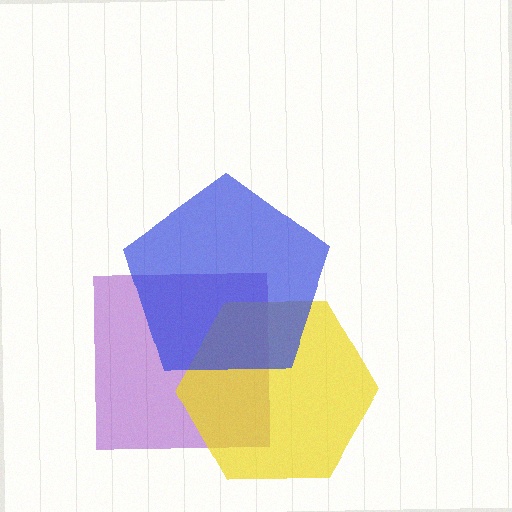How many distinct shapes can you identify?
There are 3 distinct shapes: a purple square, a yellow hexagon, a blue pentagon.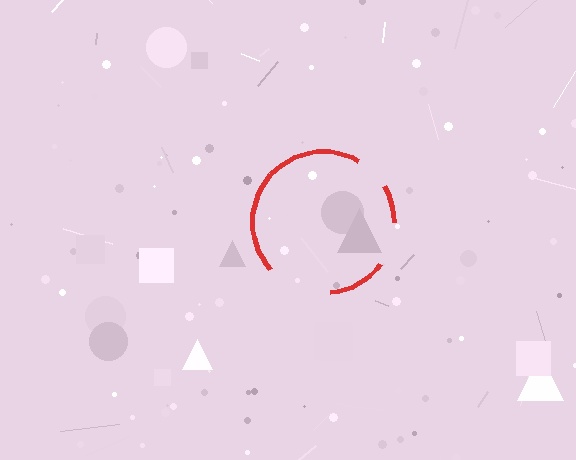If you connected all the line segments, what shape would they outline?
They would outline a circle.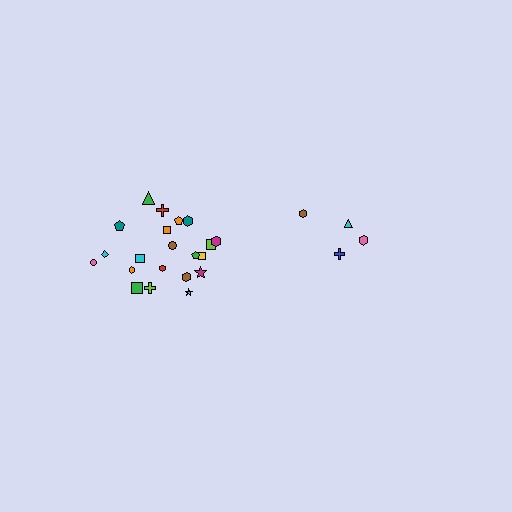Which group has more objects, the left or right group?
The left group.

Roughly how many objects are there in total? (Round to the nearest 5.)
Roughly 25 objects in total.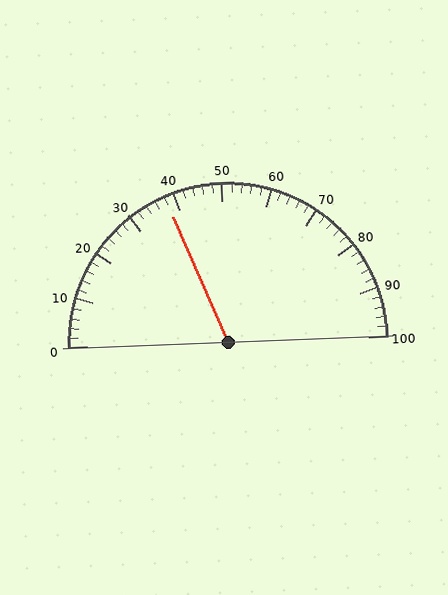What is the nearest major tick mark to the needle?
The nearest major tick mark is 40.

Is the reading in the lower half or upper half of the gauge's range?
The reading is in the lower half of the range (0 to 100).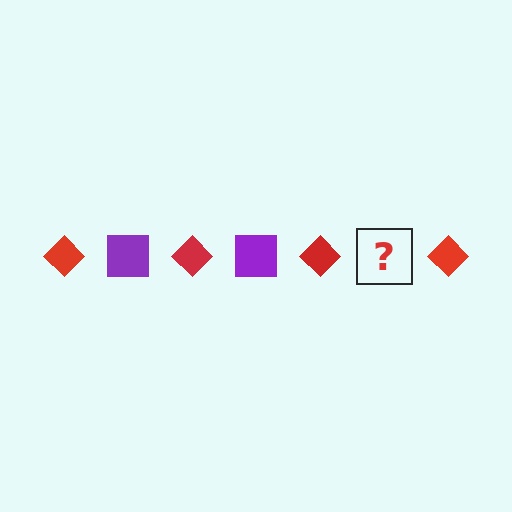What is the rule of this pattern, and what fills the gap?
The rule is that the pattern alternates between red diamond and purple square. The gap should be filled with a purple square.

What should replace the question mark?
The question mark should be replaced with a purple square.